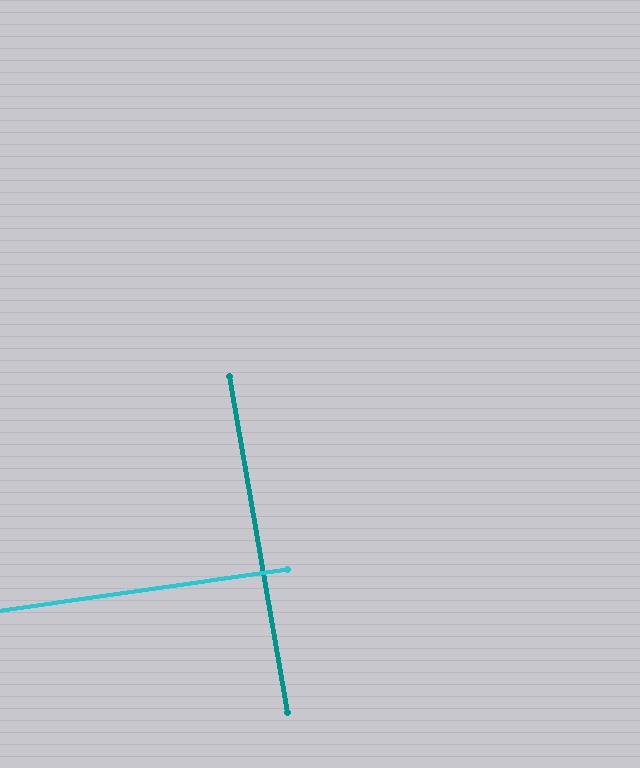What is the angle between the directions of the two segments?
Approximately 88 degrees.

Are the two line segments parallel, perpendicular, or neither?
Perpendicular — they meet at approximately 88°.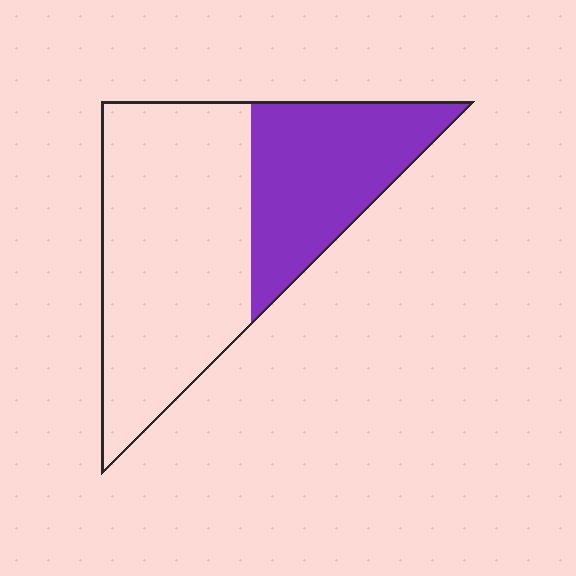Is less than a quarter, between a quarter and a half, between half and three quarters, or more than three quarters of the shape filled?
Between a quarter and a half.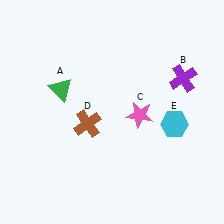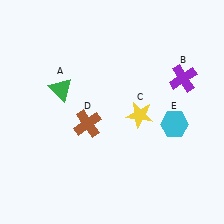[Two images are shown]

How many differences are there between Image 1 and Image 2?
There is 1 difference between the two images.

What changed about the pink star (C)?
In Image 1, C is pink. In Image 2, it changed to yellow.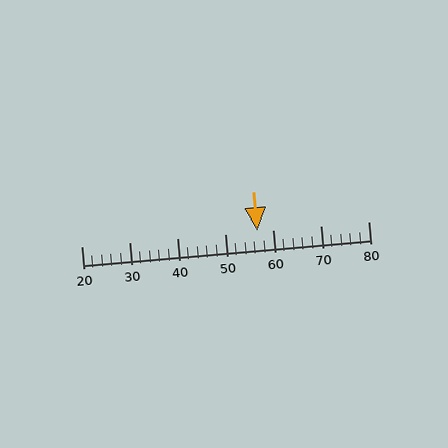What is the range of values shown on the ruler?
The ruler shows values from 20 to 80.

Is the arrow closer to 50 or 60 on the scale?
The arrow is closer to 60.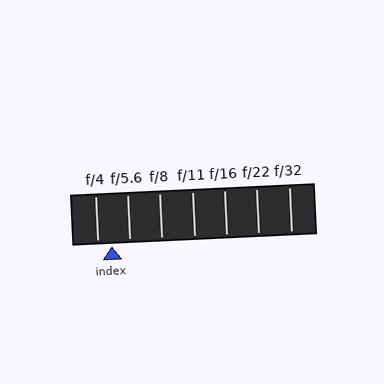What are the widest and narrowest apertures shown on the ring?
The widest aperture shown is f/4 and the narrowest is f/32.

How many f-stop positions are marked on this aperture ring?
There are 7 f-stop positions marked.